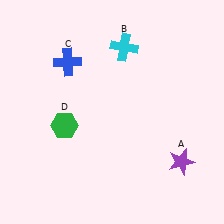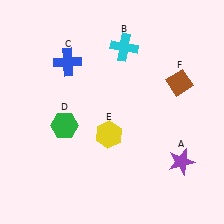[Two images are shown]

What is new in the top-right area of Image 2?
A brown diamond (F) was added in the top-right area of Image 2.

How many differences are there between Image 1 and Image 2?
There are 2 differences between the two images.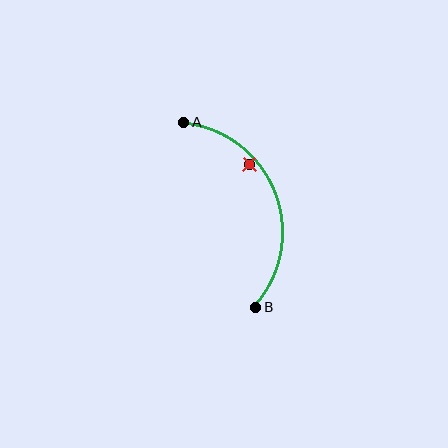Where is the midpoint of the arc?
The arc midpoint is the point on the curve farthest from the straight line joining A and B. It sits to the right of that line.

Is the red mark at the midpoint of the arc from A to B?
No — the red mark does not lie on the arc at all. It sits slightly inside the curve.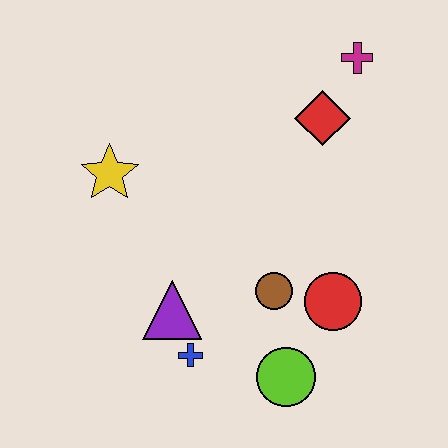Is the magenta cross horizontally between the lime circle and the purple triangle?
No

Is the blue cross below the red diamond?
Yes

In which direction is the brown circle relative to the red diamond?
The brown circle is below the red diamond.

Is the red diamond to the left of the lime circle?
No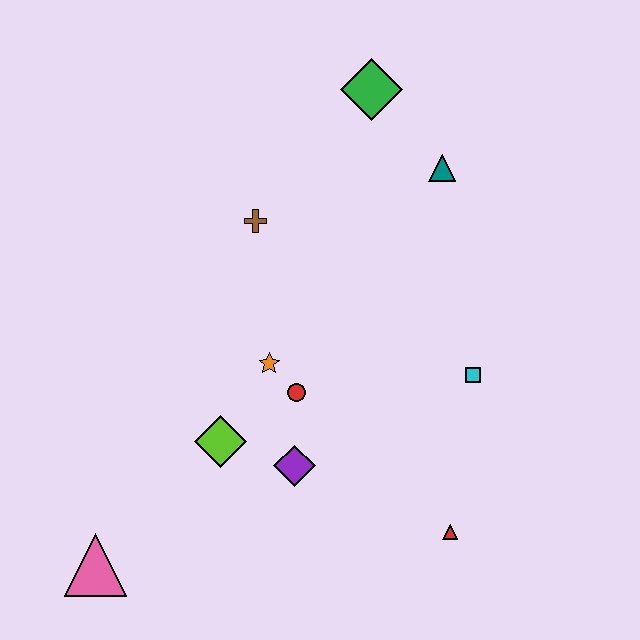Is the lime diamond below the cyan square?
Yes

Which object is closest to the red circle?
The orange star is closest to the red circle.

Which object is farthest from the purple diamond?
The green diamond is farthest from the purple diamond.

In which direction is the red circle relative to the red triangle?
The red circle is to the left of the red triangle.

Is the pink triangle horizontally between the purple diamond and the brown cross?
No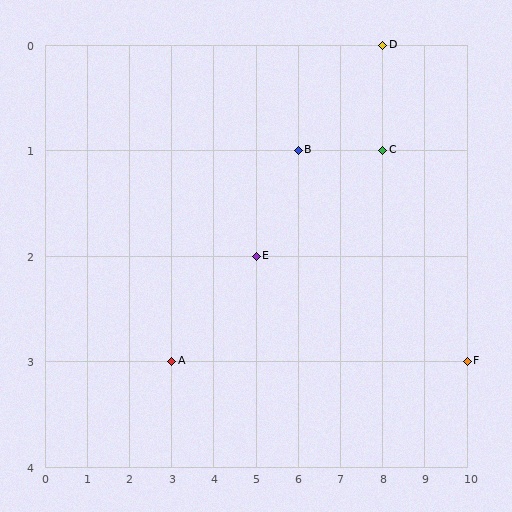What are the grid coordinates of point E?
Point E is at grid coordinates (5, 2).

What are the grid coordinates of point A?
Point A is at grid coordinates (3, 3).